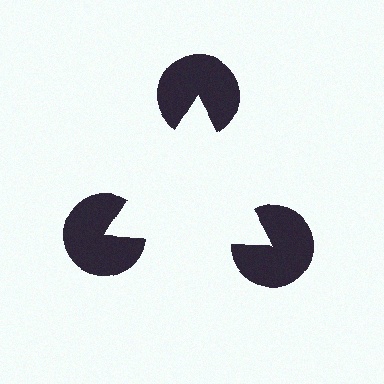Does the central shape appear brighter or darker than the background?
It typically appears slightly brighter than the background, even though no actual brightness change is drawn.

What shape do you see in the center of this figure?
An illusory triangle — its edges are inferred from the aligned wedge cuts in the pac-man discs, not physically drawn.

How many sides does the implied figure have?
3 sides.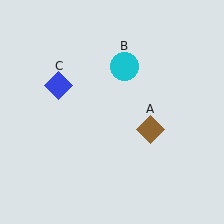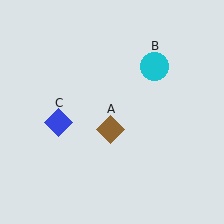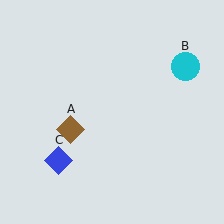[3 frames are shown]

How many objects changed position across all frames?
3 objects changed position: brown diamond (object A), cyan circle (object B), blue diamond (object C).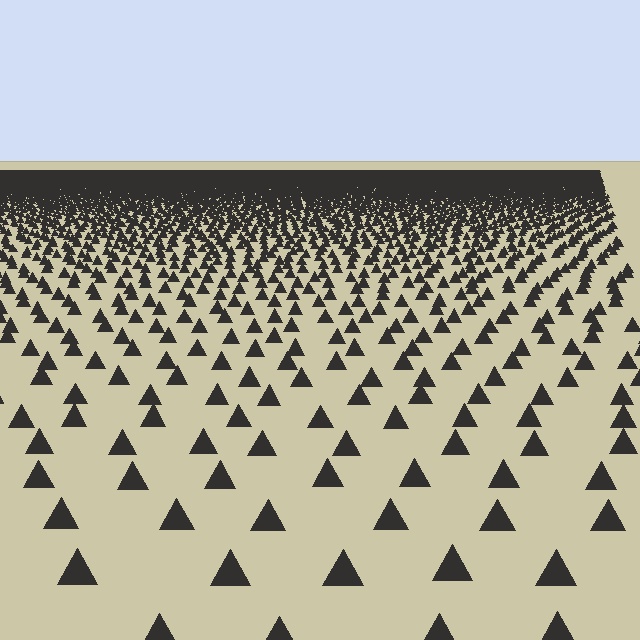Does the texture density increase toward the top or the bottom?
Density increases toward the top.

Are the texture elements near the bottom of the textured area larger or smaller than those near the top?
Larger. Near the bottom, elements are closer to the viewer and appear at a bigger on-screen size.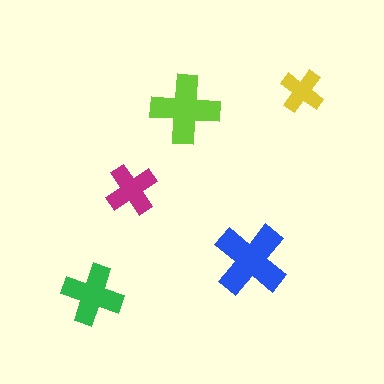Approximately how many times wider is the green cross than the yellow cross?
About 1.5 times wider.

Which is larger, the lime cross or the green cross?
The lime one.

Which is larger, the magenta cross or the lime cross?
The lime one.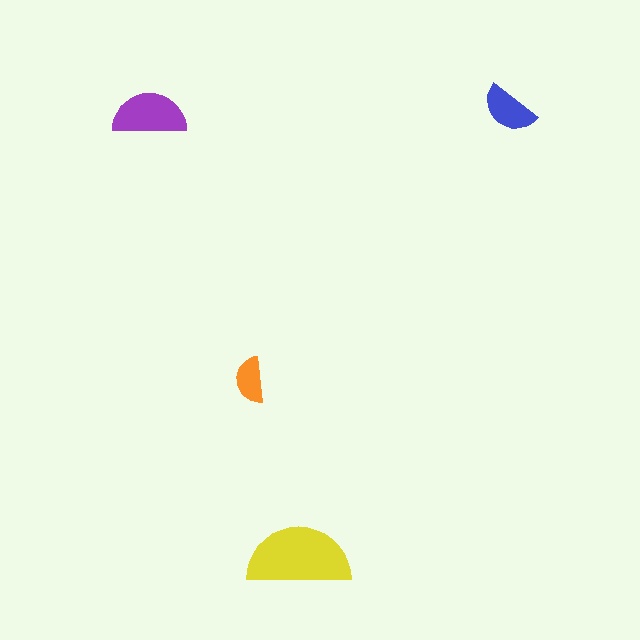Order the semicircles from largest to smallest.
the yellow one, the purple one, the blue one, the orange one.